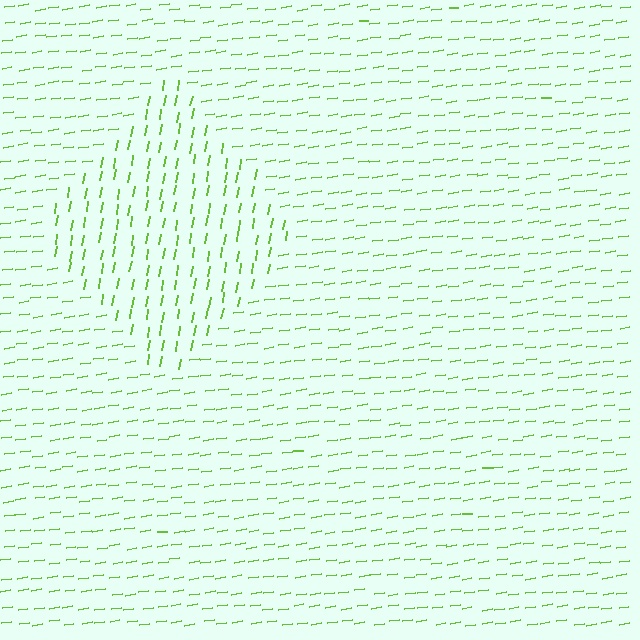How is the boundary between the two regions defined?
The boundary is defined purely by a change in line orientation (approximately 72 degrees difference). All lines are the same color and thickness.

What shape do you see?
I see a diamond.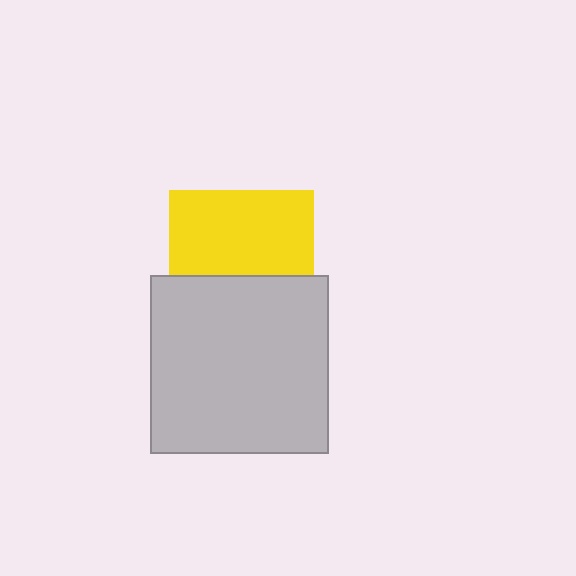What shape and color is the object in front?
The object in front is a light gray square.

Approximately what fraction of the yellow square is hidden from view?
Roughly 41% of the yellow square is hidden behind the light gray square.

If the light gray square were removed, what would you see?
You would see the complete yellow square.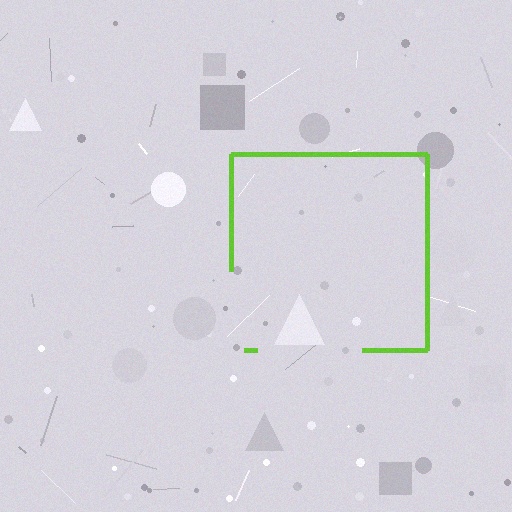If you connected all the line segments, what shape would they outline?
They would outline a square.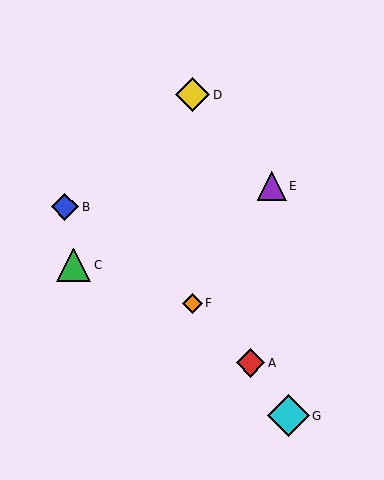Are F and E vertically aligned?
No, F is at x≈192 and E is at x≈272.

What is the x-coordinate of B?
Object B is at x≈65.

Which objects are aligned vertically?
Objects D, F are aligned vertically.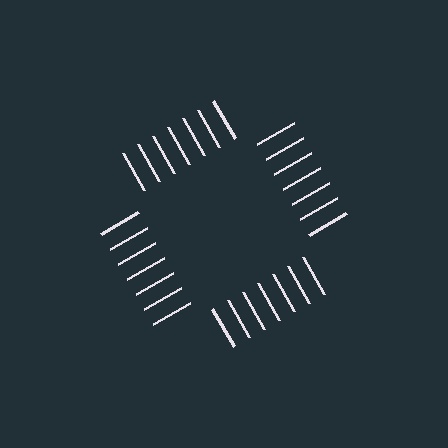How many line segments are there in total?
28 — 7 along each of the 4 edges.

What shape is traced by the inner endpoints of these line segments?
An illusory square — the line segments terminate on its edges but no continuous stroke is drawn.